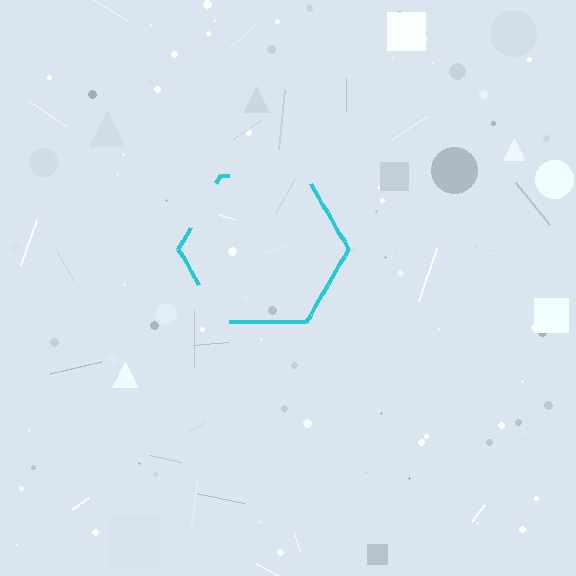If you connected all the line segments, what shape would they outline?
They would outline a hexagon.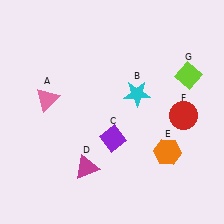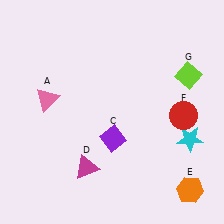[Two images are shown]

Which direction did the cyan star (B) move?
The cyan star (B) moved right.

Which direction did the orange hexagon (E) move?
The orange hexagon (E) moved down.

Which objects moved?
The objects that moved are: the cyan star (B), the orange hexagon (E).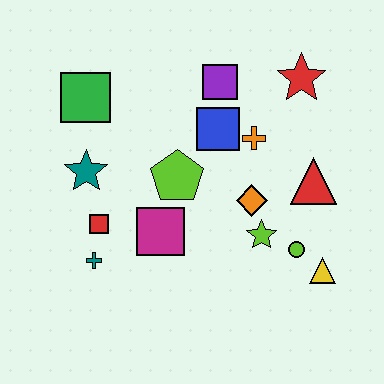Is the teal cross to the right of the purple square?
No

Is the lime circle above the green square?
No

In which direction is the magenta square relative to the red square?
The magenta square is to the right of the red square.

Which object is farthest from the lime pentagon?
The yellow triangle is farthest from the lime pentagon.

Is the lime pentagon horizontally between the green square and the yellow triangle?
Yes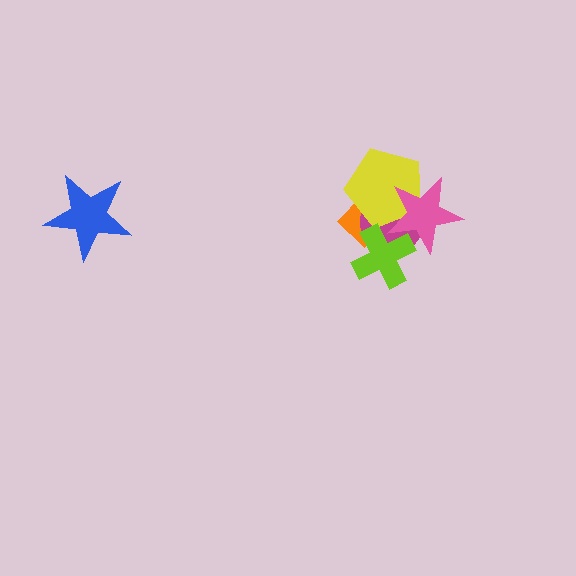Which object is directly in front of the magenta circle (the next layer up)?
The yellow pentagon is directly in front of the magenta circle.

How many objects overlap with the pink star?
4 objects overlap with the pink star.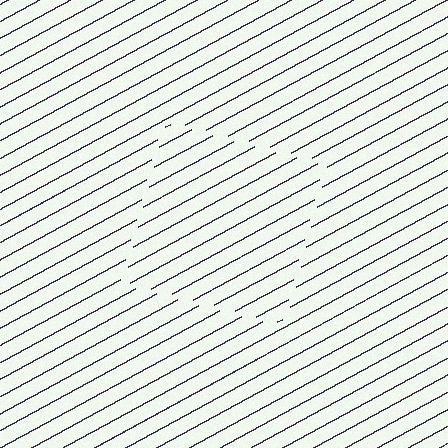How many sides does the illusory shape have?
4 sides — the line-ends trace a square.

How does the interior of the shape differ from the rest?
The interior of the shape contains the same grating, shifted by half a period — the contour is defined by the phase discontinuity where line-ends from the inner and outer gratings abut.